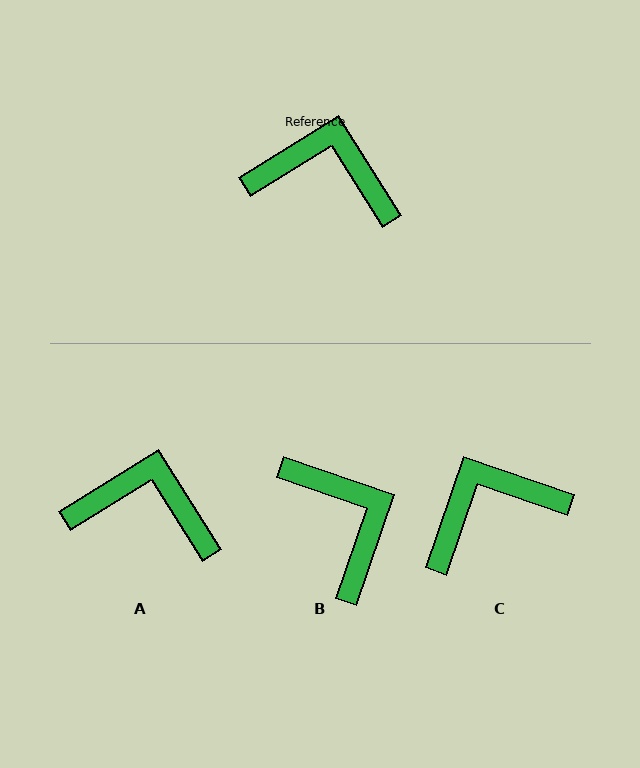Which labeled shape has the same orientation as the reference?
A.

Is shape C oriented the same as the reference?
No, it is off by about 40 degrees.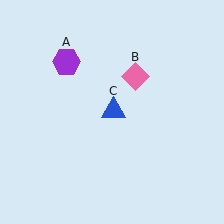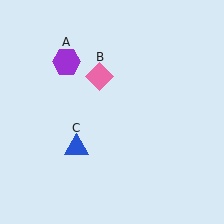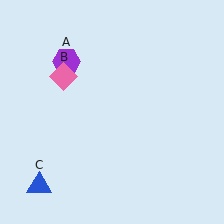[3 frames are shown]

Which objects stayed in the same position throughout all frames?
Purple hexagon (object A) remained stationary.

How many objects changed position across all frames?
2 objects changed position: pink diamond (object B), blue triangle (object C).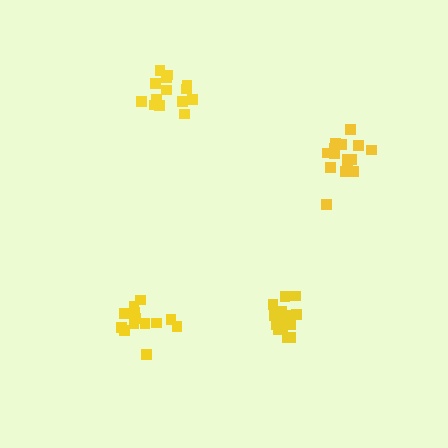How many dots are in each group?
Group 1: 14 dots, Group 2: 13 dots, Group 3: 16 dots, Group 4: 16 dots (59 total).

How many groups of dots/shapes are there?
There are 4 groups.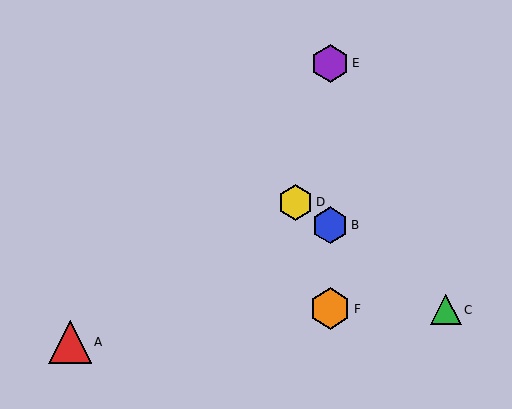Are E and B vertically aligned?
Yes, both are at x≈330.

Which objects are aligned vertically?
Objects B, E, F are aligned vertically.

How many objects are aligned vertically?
3 objects (B, E, F) are aligned vertically.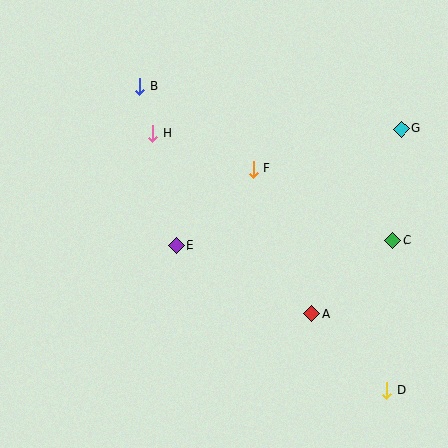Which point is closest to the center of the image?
Point E at (176, 245) is closest to the center.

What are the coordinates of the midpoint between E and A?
The midpoint between E and A is at (244, 279).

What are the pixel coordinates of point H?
Point H is at (153, 133).